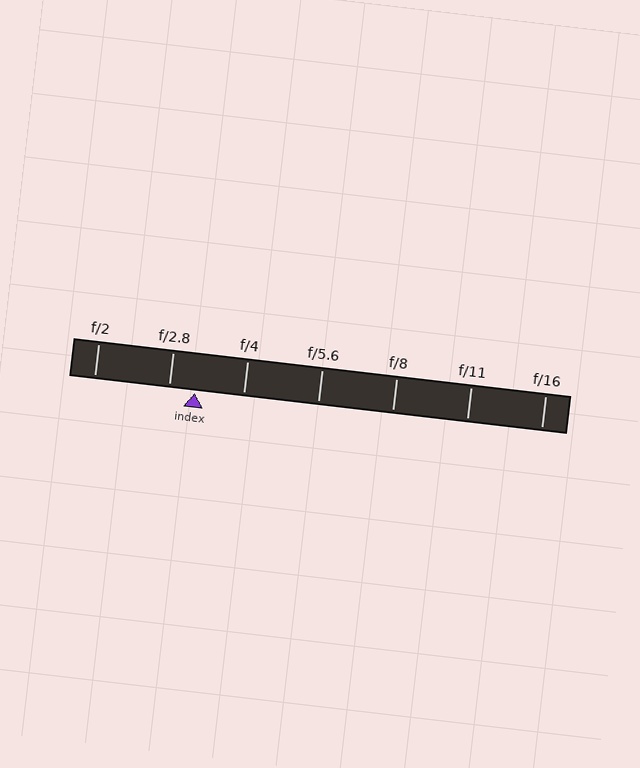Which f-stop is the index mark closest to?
The index mark is closest to f/2.8.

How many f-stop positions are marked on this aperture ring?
There are 7 f-stop positions marked.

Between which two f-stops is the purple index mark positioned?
The index mark is between f/2.8 and f/4.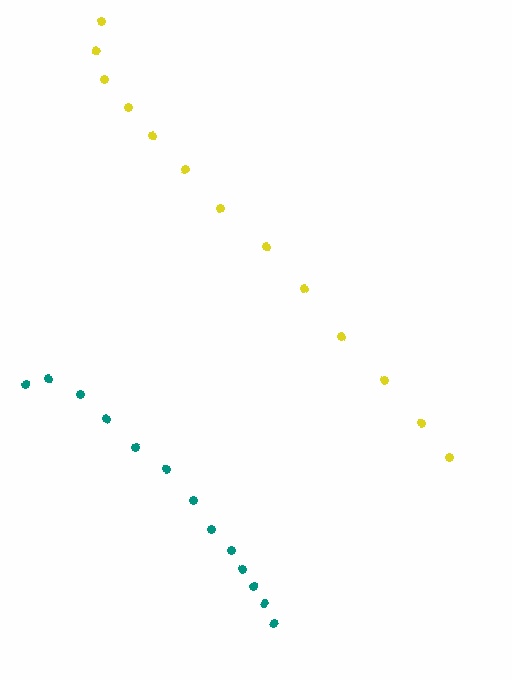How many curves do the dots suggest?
There are 2 distinct paths.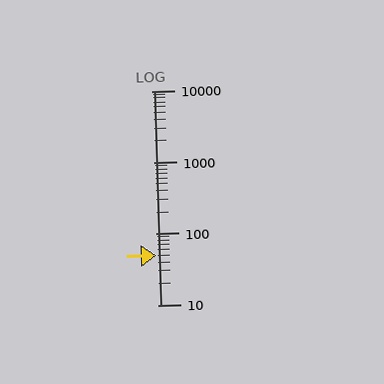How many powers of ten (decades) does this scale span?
The scale spans 3 decades, from 10 to 10000.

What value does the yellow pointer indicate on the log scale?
The pointer indicates approximately 50.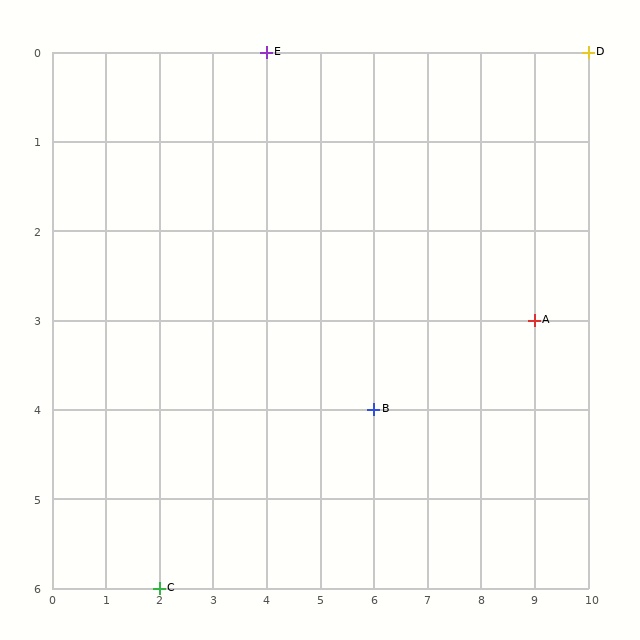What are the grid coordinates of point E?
Point E is at grid coordinates (4, 0).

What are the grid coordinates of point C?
Point C is at grid coordinates (2, 6).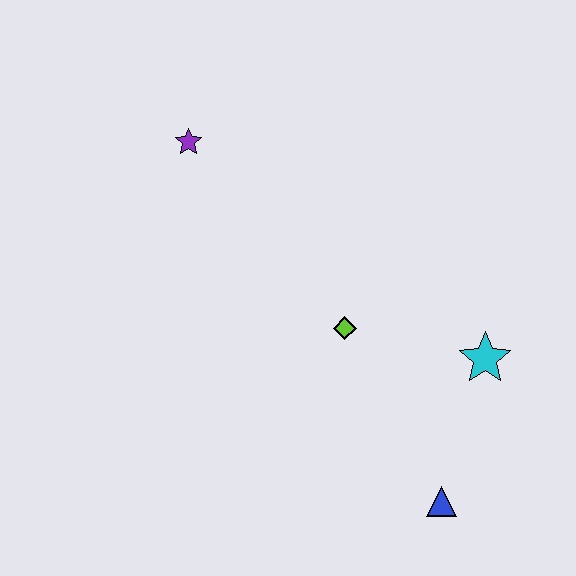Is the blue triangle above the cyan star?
No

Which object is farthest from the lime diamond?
The purple star is farthest from the lime diamond.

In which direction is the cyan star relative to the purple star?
The cyan star is to the right of the purple star.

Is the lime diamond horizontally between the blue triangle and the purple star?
Yes